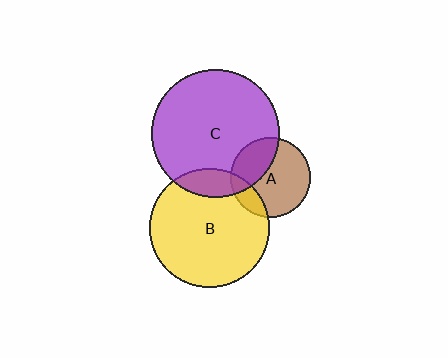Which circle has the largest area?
Circle C (purple).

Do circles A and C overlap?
Yes.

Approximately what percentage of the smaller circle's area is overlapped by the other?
Approximately 35%.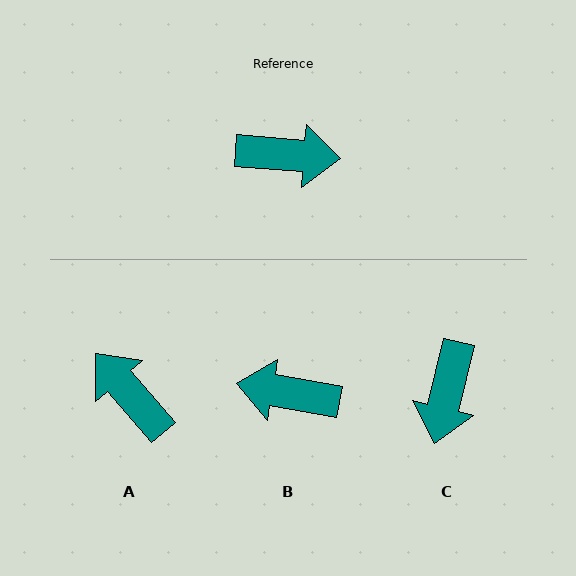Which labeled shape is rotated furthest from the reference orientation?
B, about 174 degrees away.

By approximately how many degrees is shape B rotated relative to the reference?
Approximately 174 degrees counter-clockwise.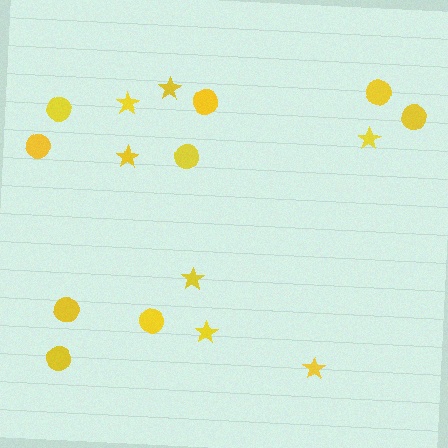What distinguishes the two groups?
There are 2 groups: one group of circles (9) and one group of stars (7).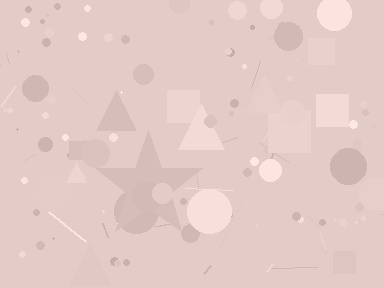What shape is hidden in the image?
A star is hidden in the image.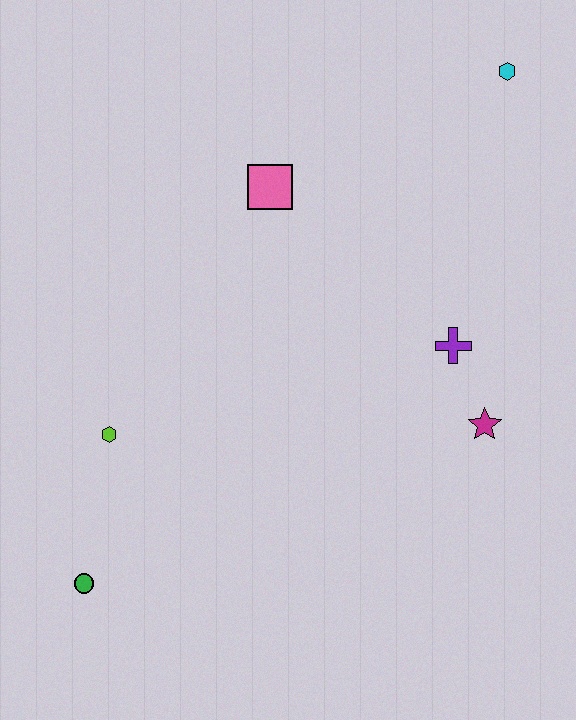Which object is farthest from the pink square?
The green circle is farthest from the pink square.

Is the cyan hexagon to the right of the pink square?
Yes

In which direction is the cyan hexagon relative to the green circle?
The cyan hexagon is above the green circle.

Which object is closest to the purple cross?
The magenta star is closest to the purple cross.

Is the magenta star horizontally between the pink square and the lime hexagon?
No